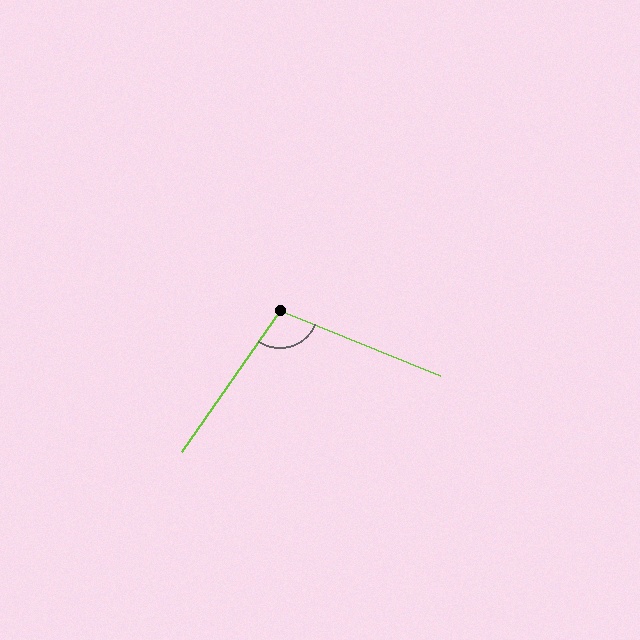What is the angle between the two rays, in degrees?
Approximately 103 degrees.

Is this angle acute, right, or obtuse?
It is obtuse.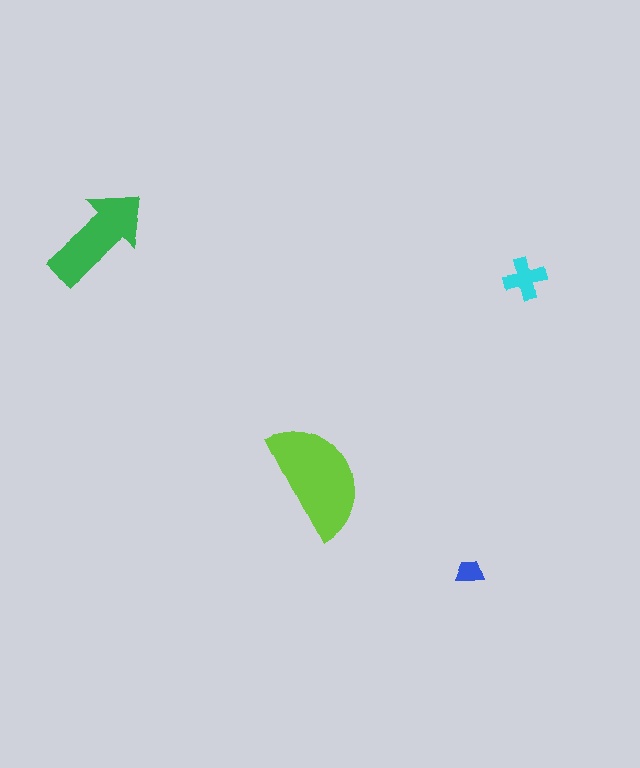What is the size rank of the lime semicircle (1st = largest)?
1st.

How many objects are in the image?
There are 4 objects in the image.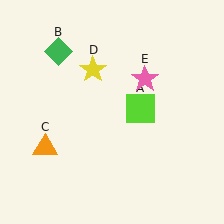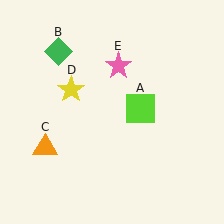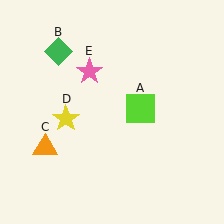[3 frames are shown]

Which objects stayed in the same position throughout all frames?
Lime square (object A) and green diamond (object B) and orange triangle (object C) remained stationary.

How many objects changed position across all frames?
2 objects changed position: yellow star (object D), pink star (object E).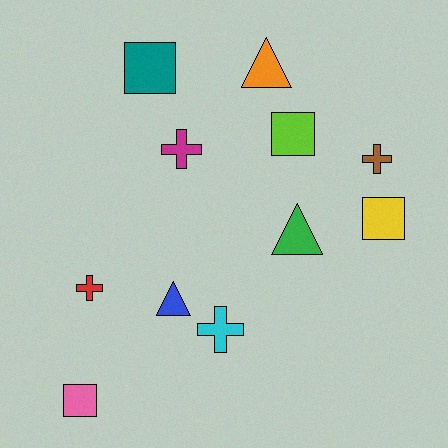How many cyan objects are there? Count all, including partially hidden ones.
There is 1 cyan object.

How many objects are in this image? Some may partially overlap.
There are 11 objects.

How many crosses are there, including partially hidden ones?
There are 4 crosses.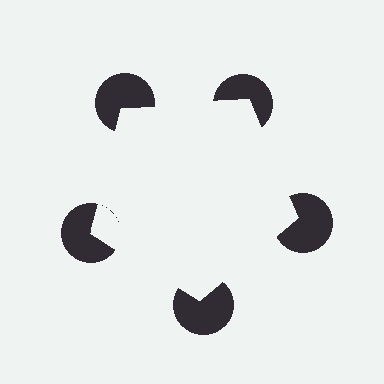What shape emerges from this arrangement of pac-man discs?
An illusory pentagon — its edges are inferred from the aligned wedge cuts in the pac-man discs, not physically drawn.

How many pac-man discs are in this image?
There are 5 — one at each vertex of the illusory pentagon.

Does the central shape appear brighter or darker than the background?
It typically appears slightly brighter than the background, even though no actual brightness change is drawn.